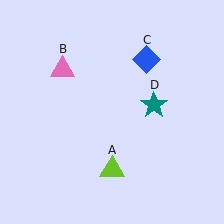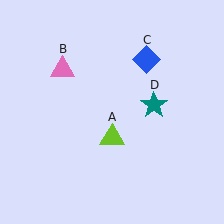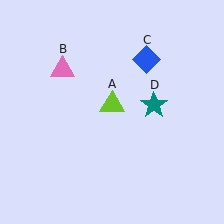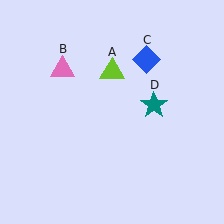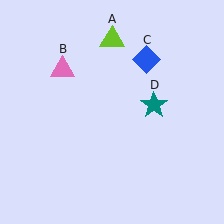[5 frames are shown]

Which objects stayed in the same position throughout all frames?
Pink triangle (object B) and blue diamond (object C) and teal star (object D) remained stationary.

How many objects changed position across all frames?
1 object changed position: lime triangle (object A).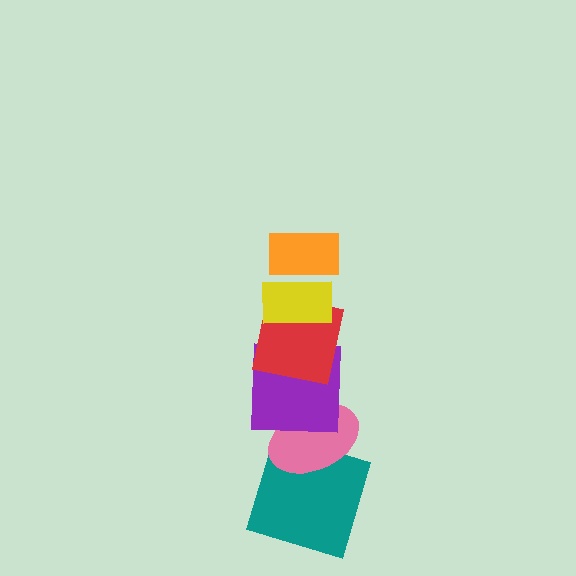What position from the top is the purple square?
The purple square is 4th from the top.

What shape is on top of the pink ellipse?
The purple square is on top of the pink ellipse.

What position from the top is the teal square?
The teal square is 6th from the top.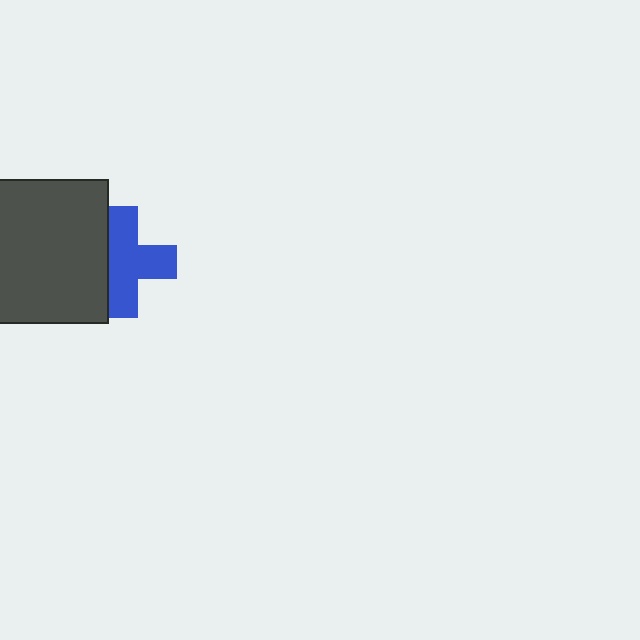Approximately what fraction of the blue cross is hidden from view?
Roughly 31% of the blue cross is hidden behind the dark gray rectangle.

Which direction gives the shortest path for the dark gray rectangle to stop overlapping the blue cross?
Moving left gives the shortest separation.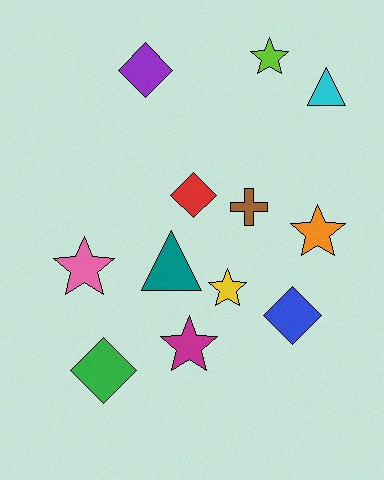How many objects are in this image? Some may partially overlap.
There are 12 objects.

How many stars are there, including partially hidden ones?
There are 5 stars.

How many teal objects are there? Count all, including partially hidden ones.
There is 1 teal object.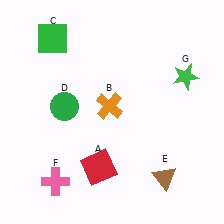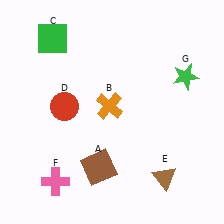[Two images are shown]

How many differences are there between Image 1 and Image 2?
There are 2 differences between the two images.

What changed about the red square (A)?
In Image 1, A is red. In Image 2, it changed to brown.